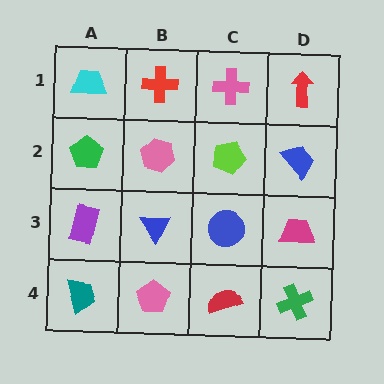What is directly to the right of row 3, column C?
A magenta trapezoid.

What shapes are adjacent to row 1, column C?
A lime pentagon (row 2, column C), a red cross (row 1, column B), a red arrow (row 1, column D).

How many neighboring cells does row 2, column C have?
4.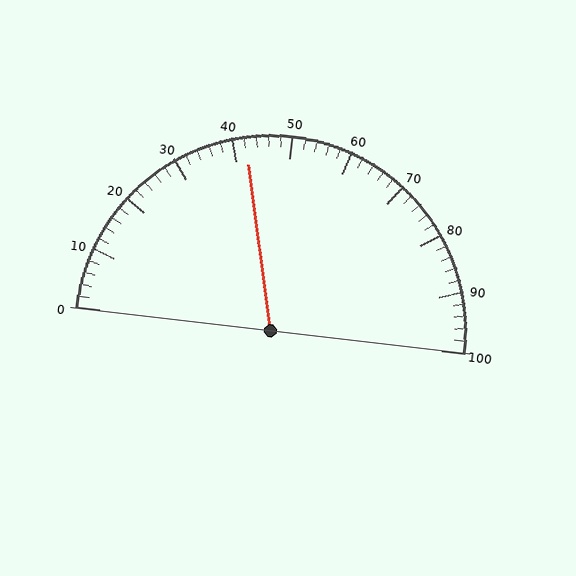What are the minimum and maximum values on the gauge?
The gauge ranges from 0 to 100.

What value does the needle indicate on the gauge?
The needle indicates approximately 42.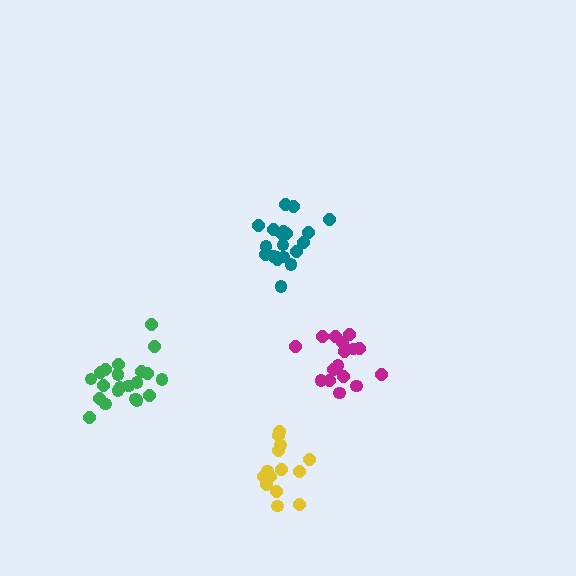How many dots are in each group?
Group 1: 16 dots, Group 2: 21 dots, Group 3: 15 dots, Group 4: 20 dots (72 total).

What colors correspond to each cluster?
The clusters are colored: magenta, green, yellow, teal.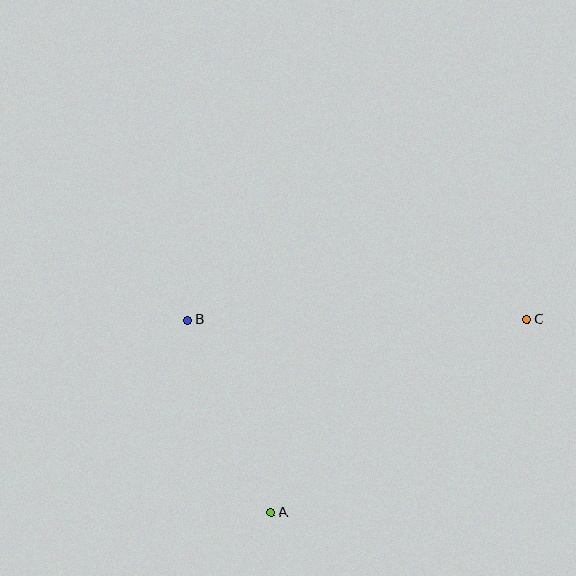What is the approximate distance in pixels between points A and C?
The distance between A and C is approximately 321 pixels.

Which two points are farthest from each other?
Points B and C are farthest from each other.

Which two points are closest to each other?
Points A and B are closest to each other.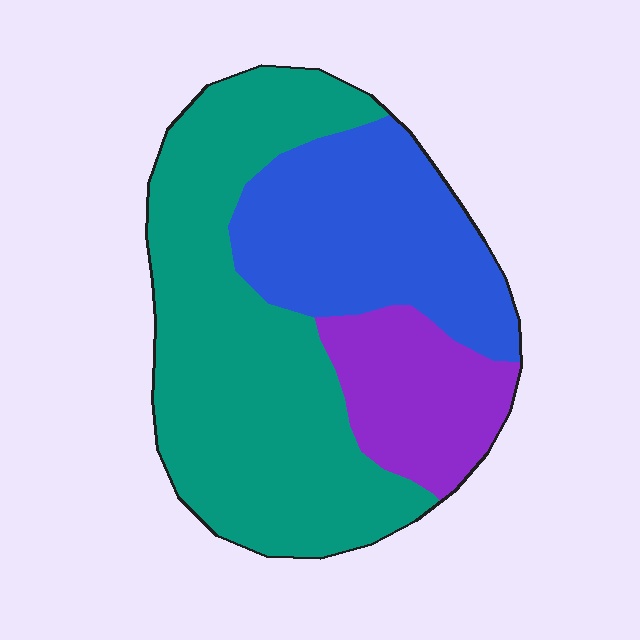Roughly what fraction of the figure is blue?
Blue covers roughly 30% of the figure.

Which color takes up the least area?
Purple, at roughly 15%.